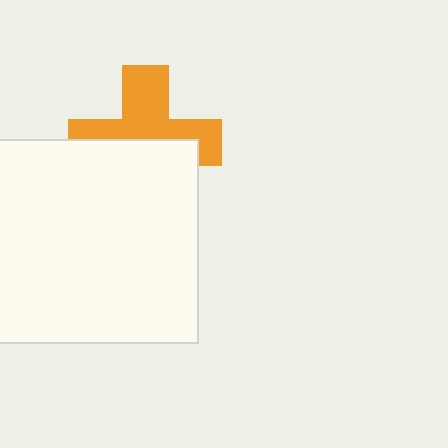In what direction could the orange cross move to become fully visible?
The orange cross could move up. That would shift it out from behind the white square entirely.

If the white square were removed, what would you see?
You would see the complete orange cross.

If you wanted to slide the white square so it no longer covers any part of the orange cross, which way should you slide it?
Slide it down — that is the most direct way to separate the two shapes.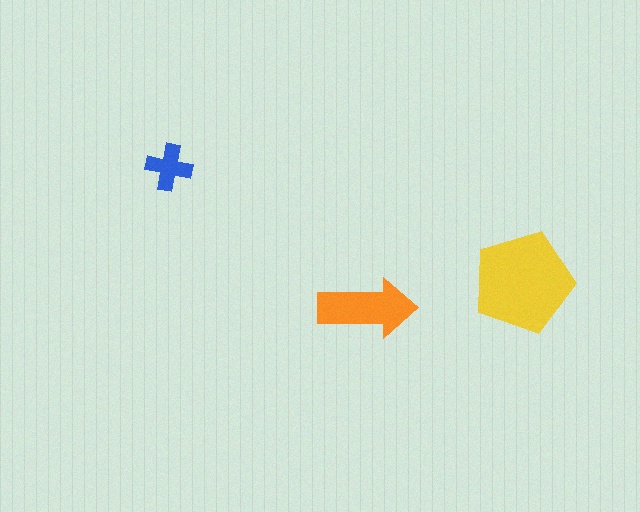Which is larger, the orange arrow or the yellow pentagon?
The yellow pentagon.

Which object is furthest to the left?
The blue cross is leftmost.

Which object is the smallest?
The blue cross.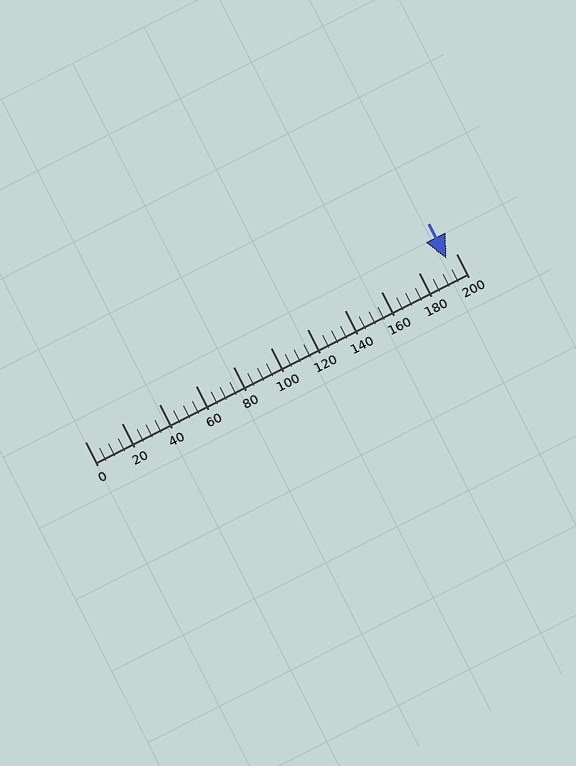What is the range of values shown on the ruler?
The ruler shows values from 0 to 200.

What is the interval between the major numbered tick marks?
The major tick marks are spaced 20 units apart.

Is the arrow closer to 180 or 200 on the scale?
The arrow is closer to 200.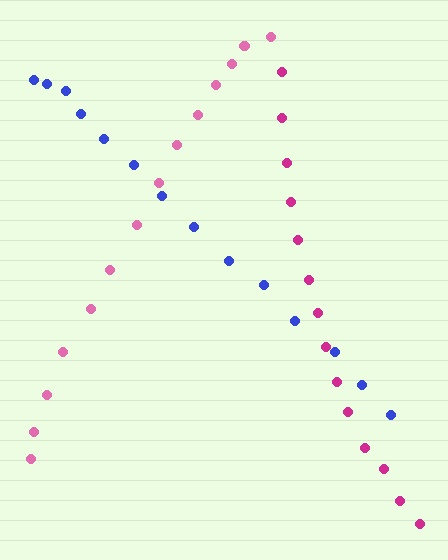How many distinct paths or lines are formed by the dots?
There are 3 distinct paths.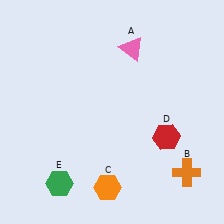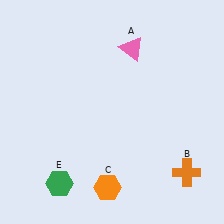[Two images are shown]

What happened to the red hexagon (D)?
The red hexagon (D) was removed in Image 2. It was in the bottom-right area of Image 1.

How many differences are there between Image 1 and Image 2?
There is 1 difference between the two images.